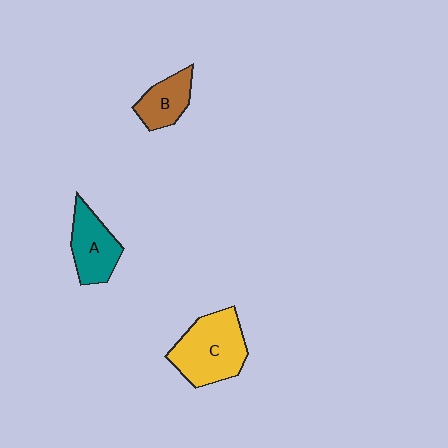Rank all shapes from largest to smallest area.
From largest to smallest: C (yellow), A (teal), B (brown).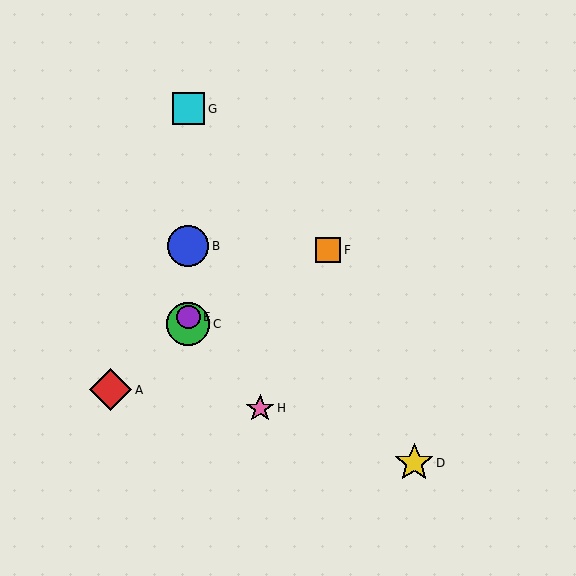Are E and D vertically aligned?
No, E is at x≈188 and D is at x≈414.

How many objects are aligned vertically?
4 objects (B, C, E, G) are aligned vertically.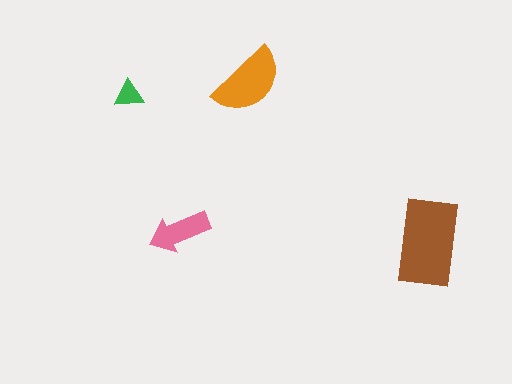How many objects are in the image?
There are 4 objects in the image.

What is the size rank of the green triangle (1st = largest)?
4th.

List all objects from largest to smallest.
The brown rectangle, the orange semicircle, the pink arrow, the green triangle.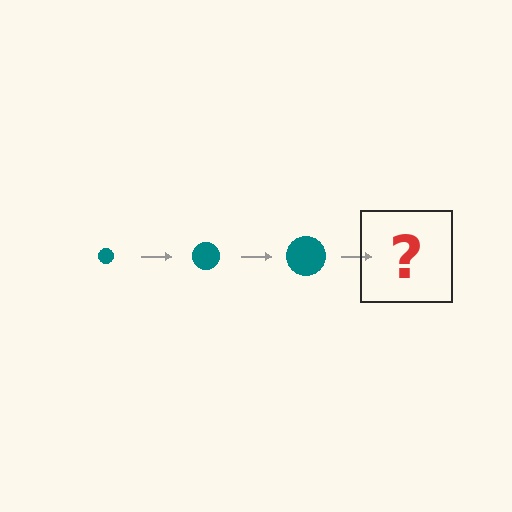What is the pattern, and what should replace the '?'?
The pattern is that the circle gets progressively larger each step. The '?' should be a teal circle, larger than the previous one.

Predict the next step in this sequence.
The next step is a teal circle, larger than the previous one.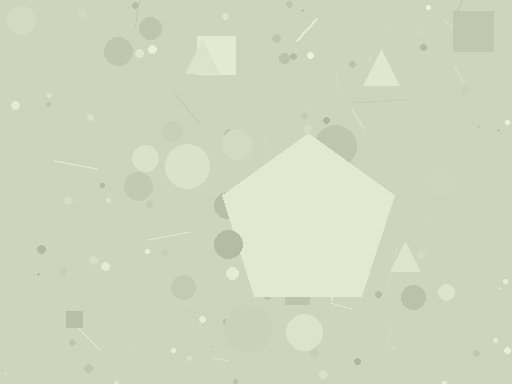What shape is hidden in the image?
A pentagon is hidden in the image.